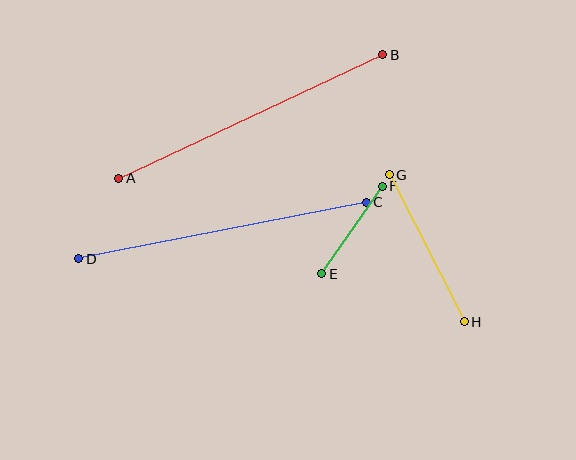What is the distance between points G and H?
The distance is approximately 165 pixels.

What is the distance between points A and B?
The distance is approximately 292 pixels.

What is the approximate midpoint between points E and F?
The midpoint is at approximately (352, 230) pixels.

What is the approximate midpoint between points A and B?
The midpoint is at approximately (251, 117) pixels.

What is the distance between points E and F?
The distance is approximately 106 pixels.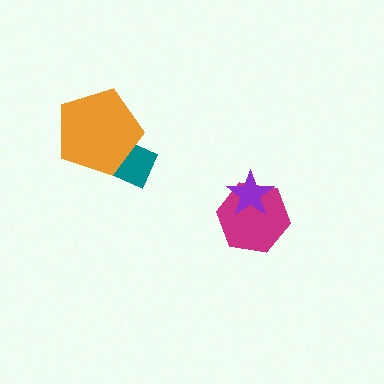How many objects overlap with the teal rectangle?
1 object overlaps with the teal rectangle.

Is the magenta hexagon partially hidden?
Yes, it is partially covered by another shape.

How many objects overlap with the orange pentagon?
1 object overlaps with the orange pentagon.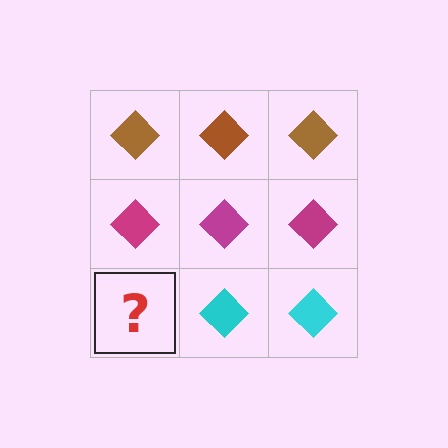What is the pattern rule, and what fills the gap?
The rule is that each row has a consistent color. The gap should be filled with a cyan diamond.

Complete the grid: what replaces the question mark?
The question mark should be replaced with a cyan diamond.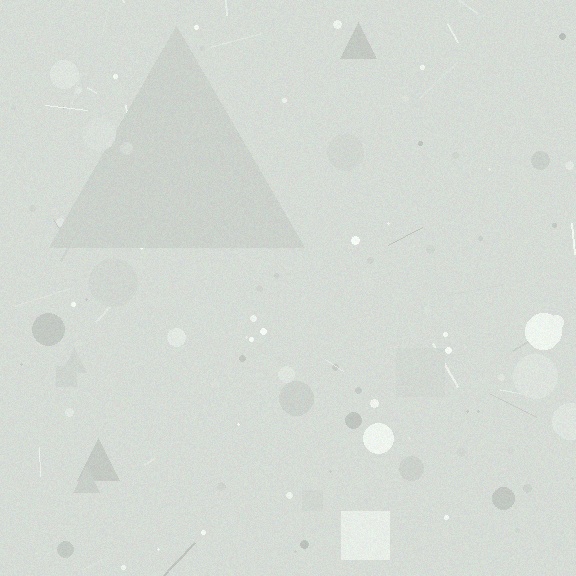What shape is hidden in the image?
A triangle is hidden in the image.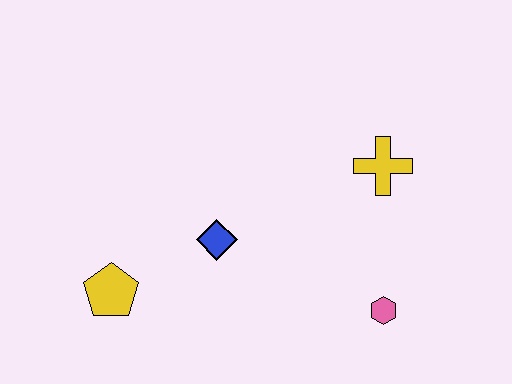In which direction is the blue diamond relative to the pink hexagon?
The blue diamond is to the left of the pink hexagon.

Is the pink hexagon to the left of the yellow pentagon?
No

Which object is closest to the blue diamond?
The yellow pentagon is closest to the blue diamond.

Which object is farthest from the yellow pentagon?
The yellow cross is farthest from the yellow pentagon.